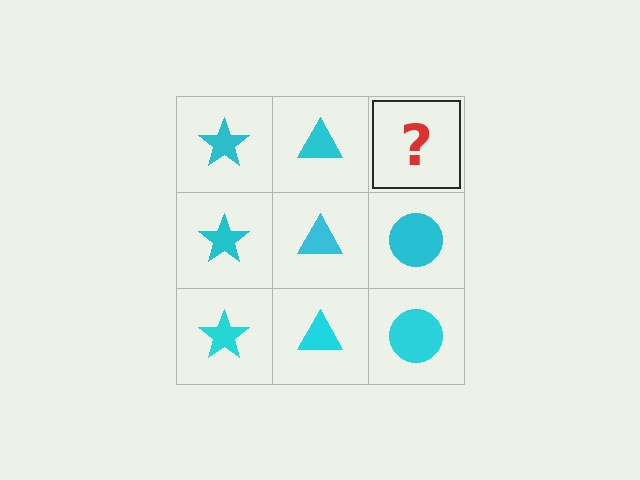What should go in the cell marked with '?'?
The missing cell should contain a cyan circle.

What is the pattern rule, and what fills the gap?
The rule is that each column has a consistent shape. The gap should be filled with a cyan circle.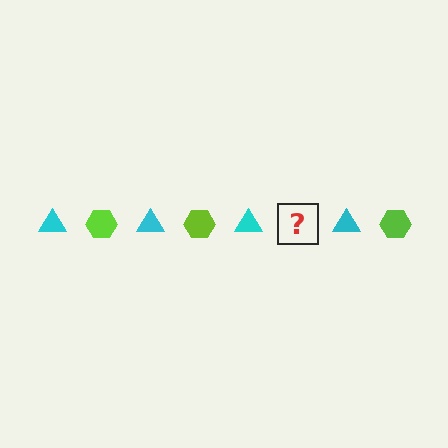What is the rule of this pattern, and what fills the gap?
The rule is that the pattern alternates between cyan triangle and lime hexagon. The gap should be filled with a lime hexagon.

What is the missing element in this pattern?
The missing element is a lime hexagon.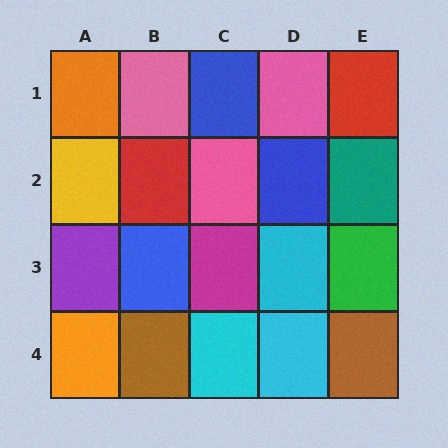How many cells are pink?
3 cells are pink.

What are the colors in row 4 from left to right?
Orange, brown, cyan, cyan, brown.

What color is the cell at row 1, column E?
Red.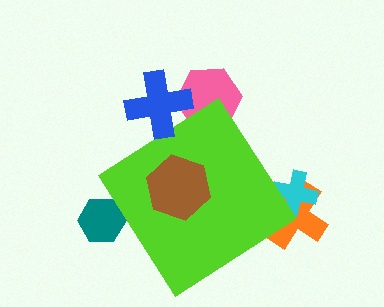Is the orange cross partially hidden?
Yes, the orange cross is partially hidden behind the lime diamond.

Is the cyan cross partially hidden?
Yes, the cyan cross is partially hidden behind the lime diamond.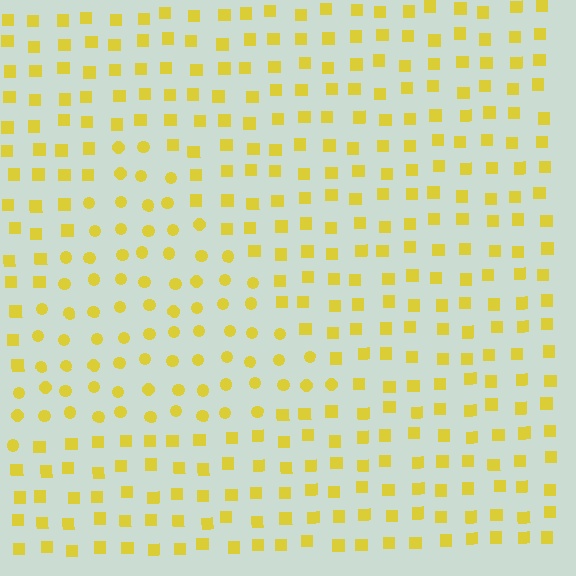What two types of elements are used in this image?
The image uses circles inside the triangle region and squares outside it.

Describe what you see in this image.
The image is filled with small yellow elements arranged in a uniform grid. A triangle-shaped region contains circles, while the surrounding area contains squares. The boundary is defined purely by the change in element shape.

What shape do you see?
I see a triangle.